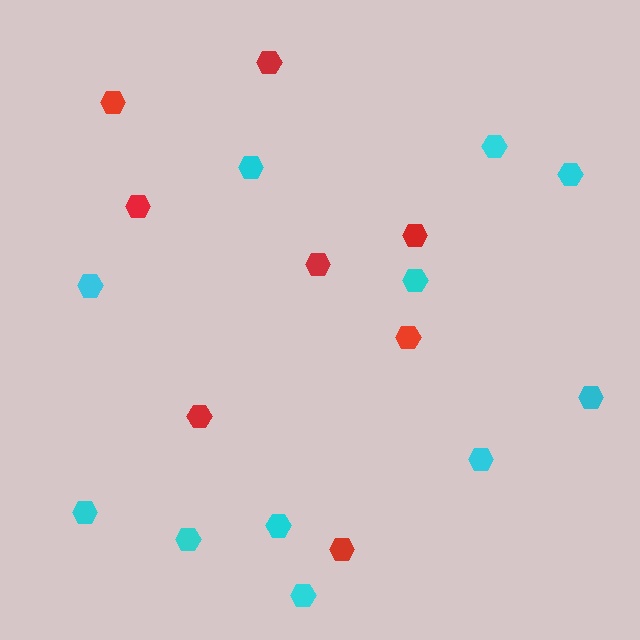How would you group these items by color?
There are 2 groups: one group of cyan hexagons (11) and one group of red hexagons (8).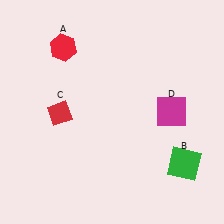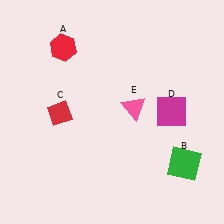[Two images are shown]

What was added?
A pink triangle (E) was added in Image 2.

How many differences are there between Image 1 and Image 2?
There is 1 difference between the two images.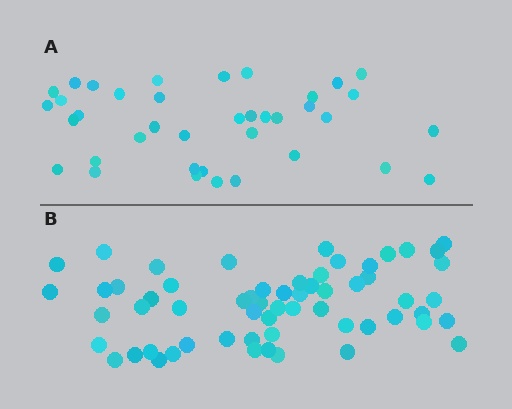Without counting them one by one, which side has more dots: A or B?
Region B (the bottom region) has more dots.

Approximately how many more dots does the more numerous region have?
Region B has approximately 20 more dots than region A.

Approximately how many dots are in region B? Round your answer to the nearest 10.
About 60 dots.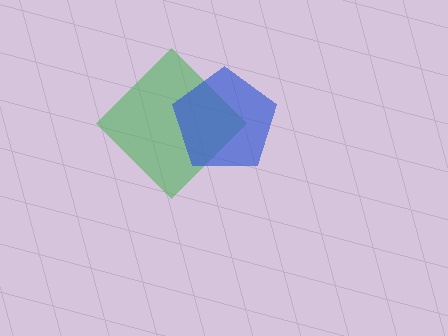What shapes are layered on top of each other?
The layered shapes are: a green diamond, a blue pentagon.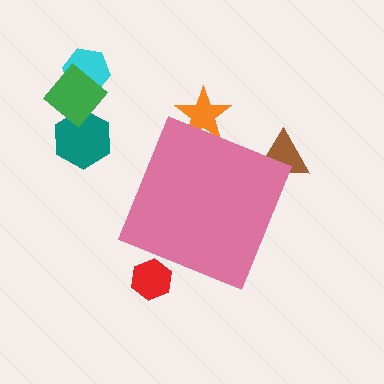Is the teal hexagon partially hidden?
No, the teal hexagon is fully visible.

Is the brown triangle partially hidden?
Yes, the brown triangle is partially hidden behind the pink diamond.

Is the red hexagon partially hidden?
Yes, the red hexagon is partially hidden behind the pink diamond.